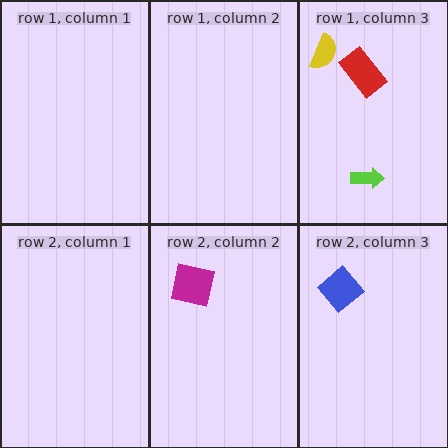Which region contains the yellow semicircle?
The row 1, column 3 region.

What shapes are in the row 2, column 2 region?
The magenta square.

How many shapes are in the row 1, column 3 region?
3.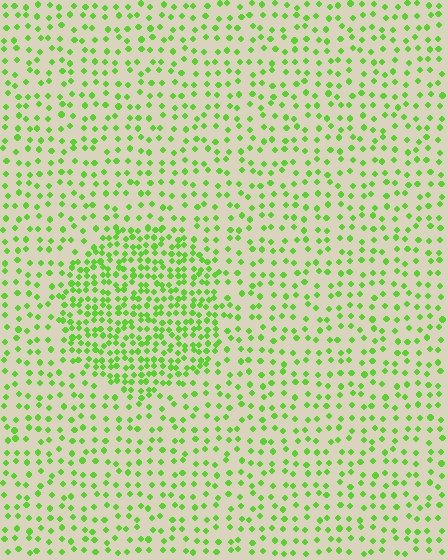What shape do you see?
I see a circle.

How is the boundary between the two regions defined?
The boundary is defined by a change in element density (approximately 2.2x ratio). All elements are the same color, size, and shape.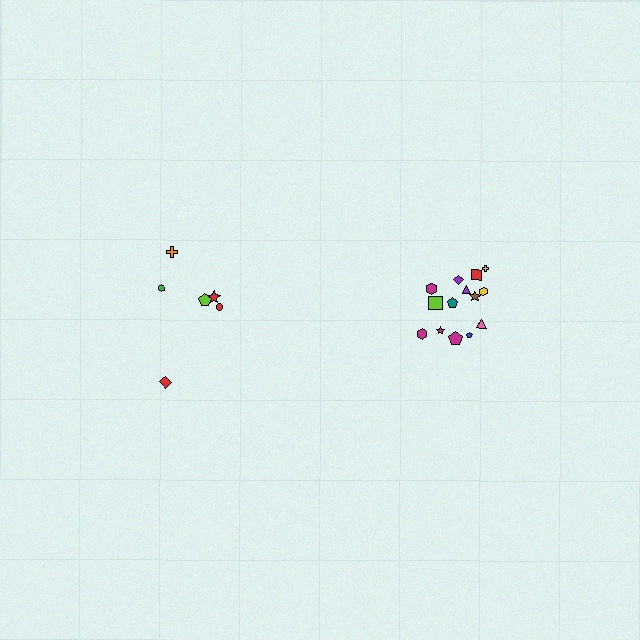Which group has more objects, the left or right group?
The right group.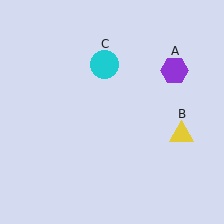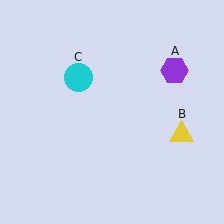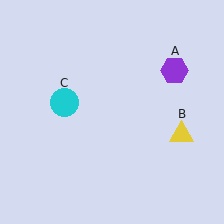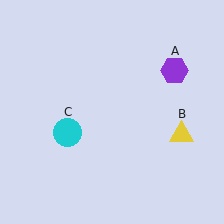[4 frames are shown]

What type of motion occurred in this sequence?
The cyan circle (object C) rotated counterclockwise around the center of the scene.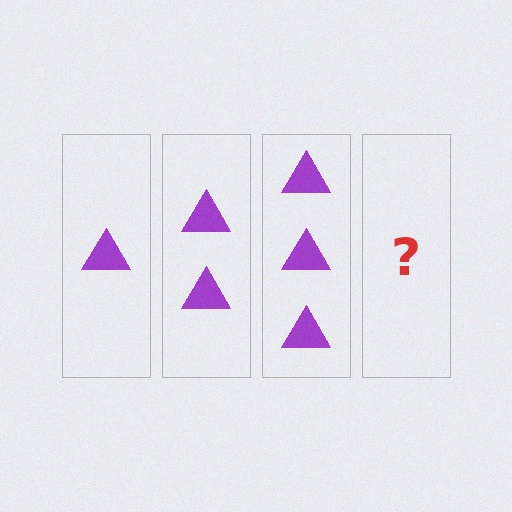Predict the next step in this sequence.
The next step is 4 triangles.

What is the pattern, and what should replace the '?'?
The pattern is that each step adds one more triangle. The '?' should be 4 triangles.